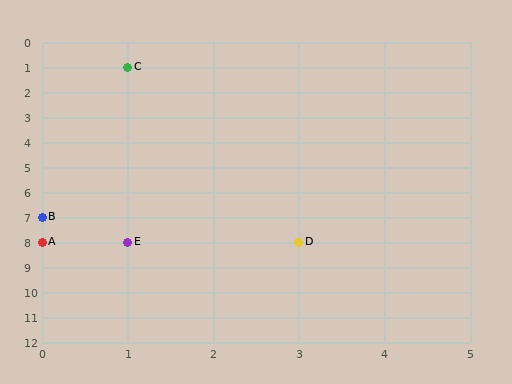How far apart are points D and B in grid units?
Points D and B are 3 columns and 1 row apart (about 3.2 grid units diagonally).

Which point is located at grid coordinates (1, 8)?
Point E is at (1, 8).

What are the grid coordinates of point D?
Point D is at grid coordinates (3, 8).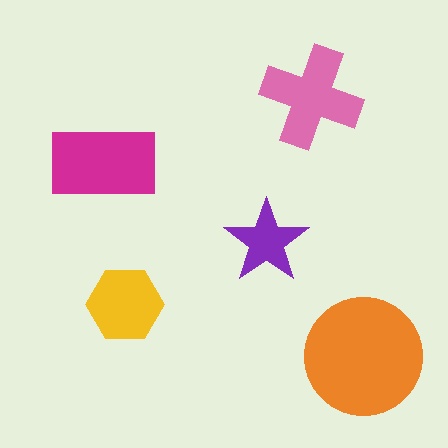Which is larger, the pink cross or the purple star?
The pink cross.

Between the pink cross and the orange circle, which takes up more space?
The orange circle.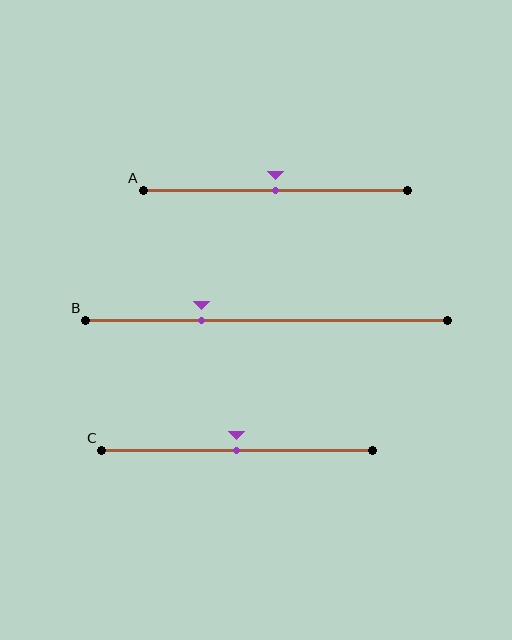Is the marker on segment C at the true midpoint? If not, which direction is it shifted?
Yes, the marker on segment C is at the true midpoint.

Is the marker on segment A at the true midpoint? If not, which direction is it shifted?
Yes, the marker on segment A is at the true midpoint.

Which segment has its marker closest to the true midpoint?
Segment A has its marker closest to the true midpoint.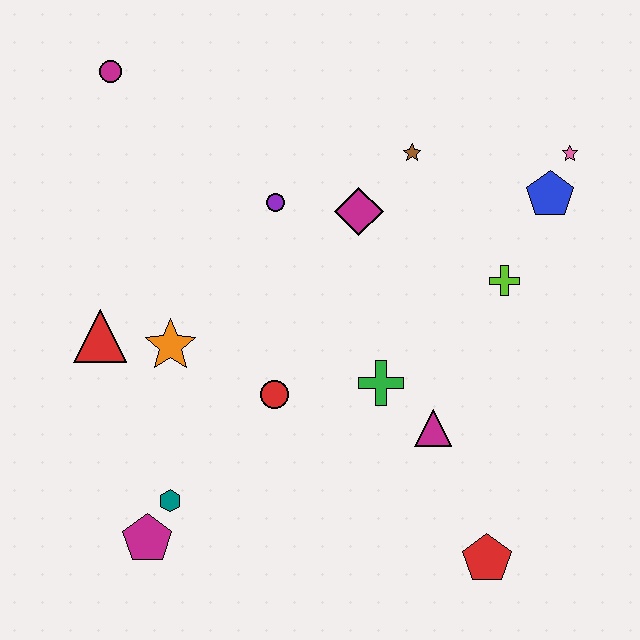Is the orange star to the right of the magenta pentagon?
Yes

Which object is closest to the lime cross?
The blue pentagon is closest to the lime cross.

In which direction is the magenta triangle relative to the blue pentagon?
The magenta triangle is below the blue pentagon.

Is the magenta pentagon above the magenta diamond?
No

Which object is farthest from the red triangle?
The pink star is farthest from the red triangle.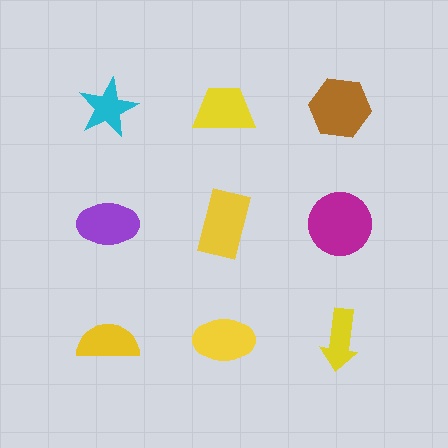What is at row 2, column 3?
A magenta circle.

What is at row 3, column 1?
A yellow semicircle.